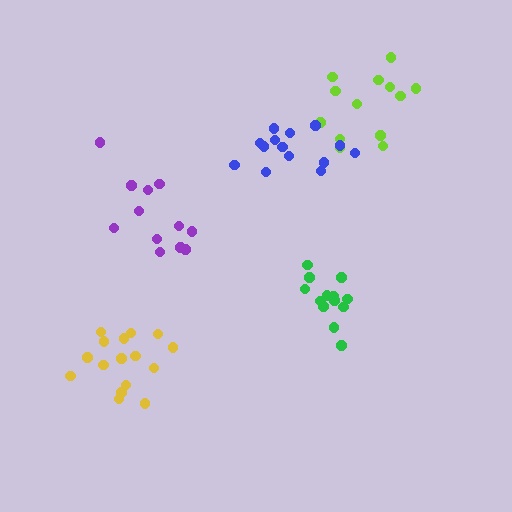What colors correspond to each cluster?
The clusters are colored: lime, purple, green, blue, yellow.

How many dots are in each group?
Group 1: 13 dots, Group 2: 12 dots, Group 3: 13 dots, Group 4: 14 dots, Group 5: 16 dots (68 total).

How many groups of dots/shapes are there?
There are 5 groups.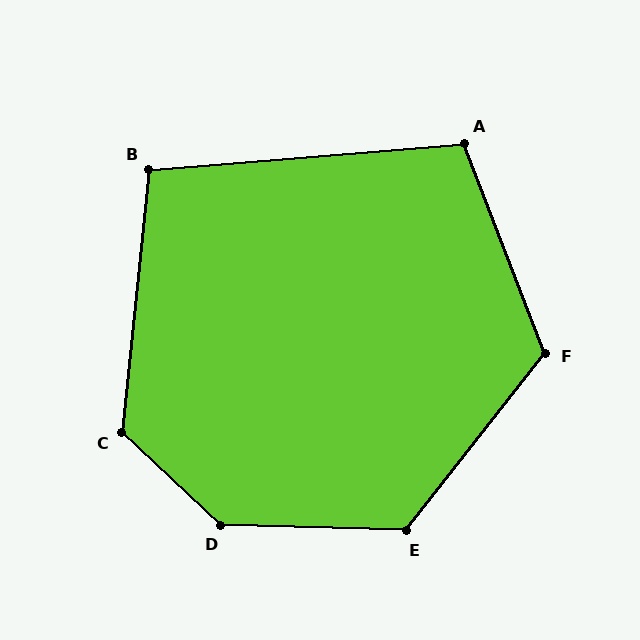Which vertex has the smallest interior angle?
B, at approximately 100 degrees.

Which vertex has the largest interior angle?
D, at approximately 139 degrees.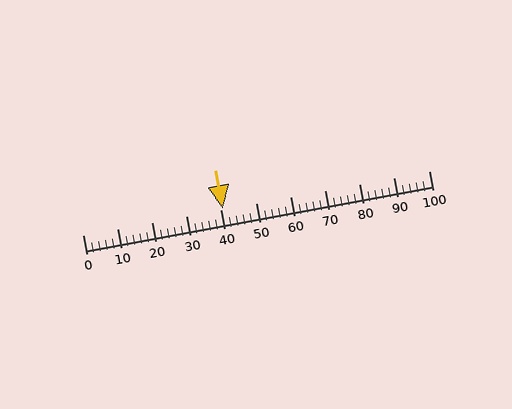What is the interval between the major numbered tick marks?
The major tick marks are spaced 10 units apart.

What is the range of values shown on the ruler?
The ruler shows values from 0 to 100.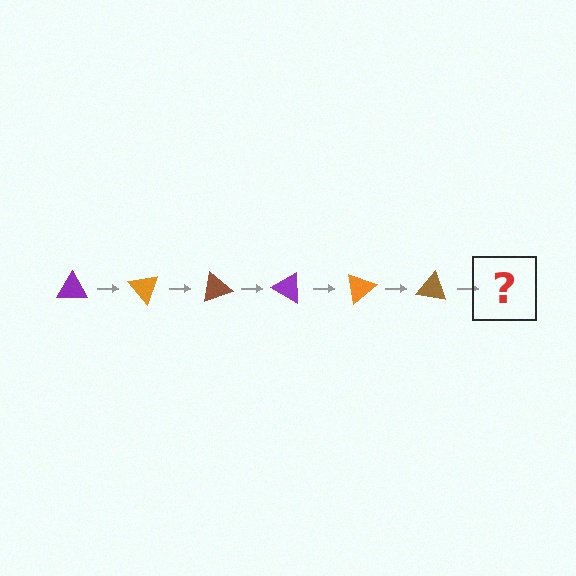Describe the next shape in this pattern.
It should be a purple triangle, rotated 300 degrees from the start.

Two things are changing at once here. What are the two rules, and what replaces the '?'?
The two rules are that it rotates 50 degrees each step and the color cycles through purple, orange, and brown. The '?' should be a purple triangle, rotated 300 degrees from the start.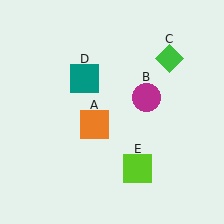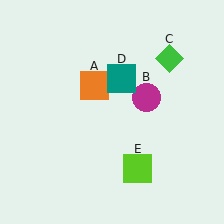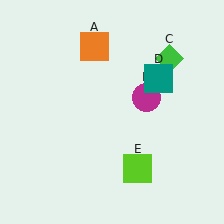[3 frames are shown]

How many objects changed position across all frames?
2 objects changed position: orange square (object A), teal square (object D).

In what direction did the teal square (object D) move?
The teal square (object D) moved right.